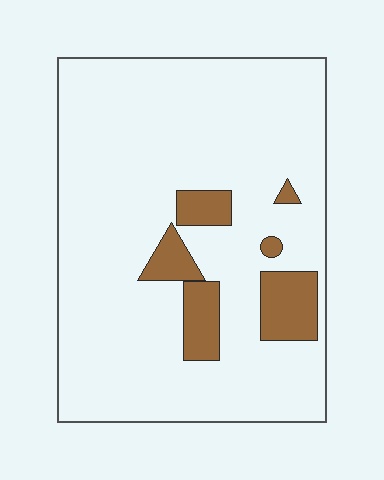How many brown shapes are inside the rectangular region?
6.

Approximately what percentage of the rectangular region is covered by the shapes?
Approximately 10%.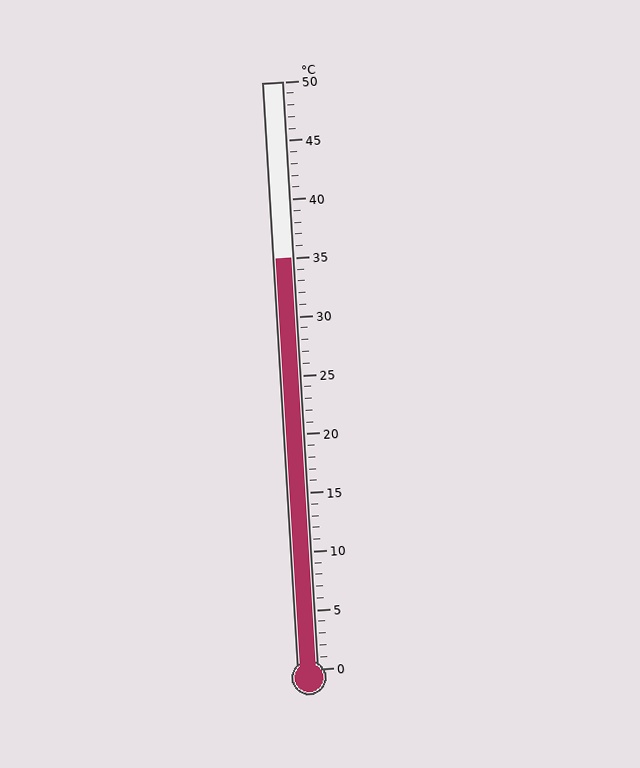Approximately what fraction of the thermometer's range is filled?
The thermometer is filled to approximately 70% of its range.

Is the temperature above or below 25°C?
The temperature is above 25°C.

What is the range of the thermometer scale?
The thermometer scale ranges from 0°C to 50°C.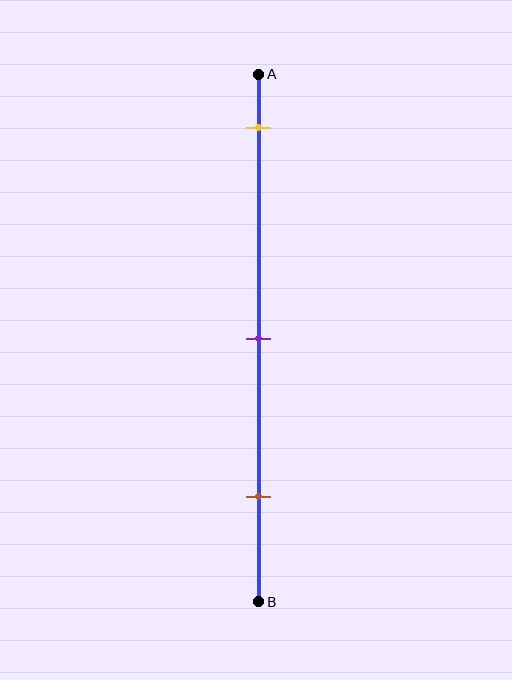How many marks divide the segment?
There are 3 marks dividing the segment.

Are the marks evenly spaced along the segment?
Yes, the marks are approximately evenly spaced.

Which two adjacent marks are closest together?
The purple and brown marks are the closest adjacent pair.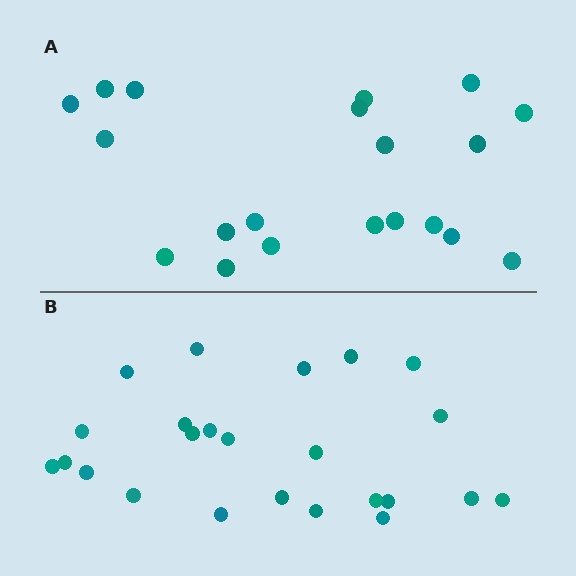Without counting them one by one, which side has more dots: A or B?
Region B (the bottom region) has more dots.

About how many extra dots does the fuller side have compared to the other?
Region B has about 4 more dots than region A.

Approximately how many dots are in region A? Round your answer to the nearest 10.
About 20 dots.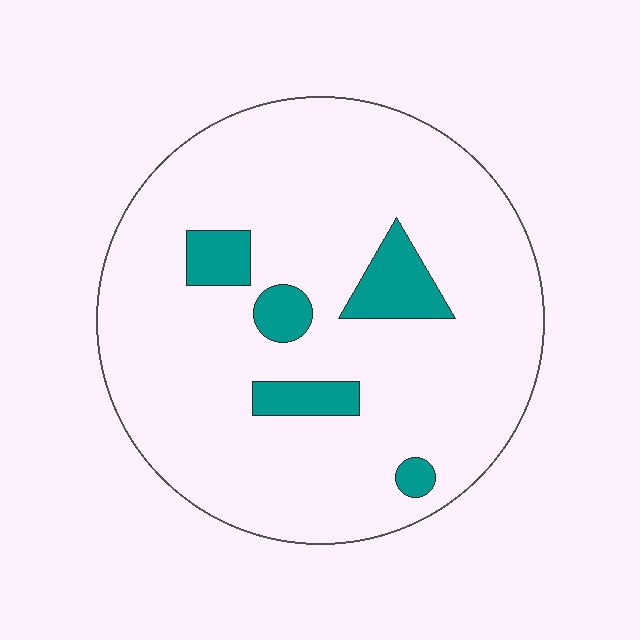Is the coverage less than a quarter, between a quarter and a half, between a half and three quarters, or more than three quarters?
Less than a quarter.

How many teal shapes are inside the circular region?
5.